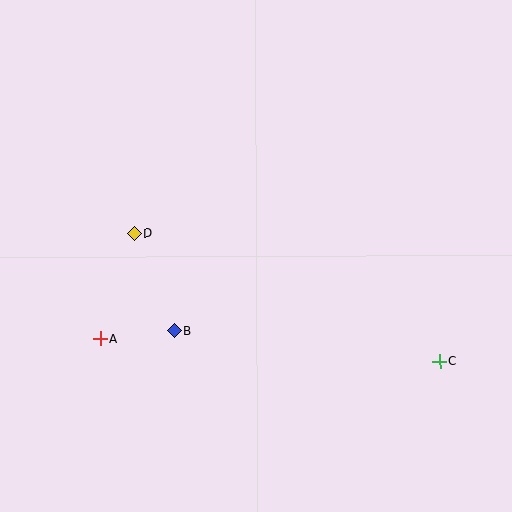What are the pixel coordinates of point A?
Point A is at (101, 338).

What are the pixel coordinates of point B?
Point B is at (175, 331).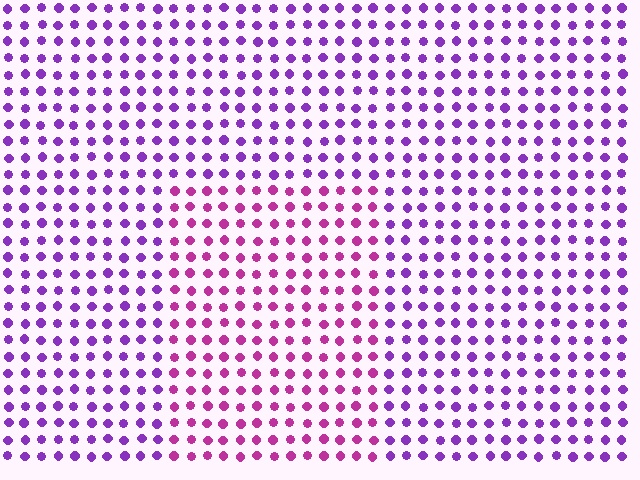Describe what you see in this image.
The image is filled with small purple elements in a uniform arrangement. A rectangle-shaped region is visible where the elements are tinted to a slightly different hue, forming a subtle color boundary.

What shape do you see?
I see a rectangle.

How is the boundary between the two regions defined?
The boundary is defined purely by a slight shift in hue (about 36 degrees). Spacing, size, and orientation are identical on both sides.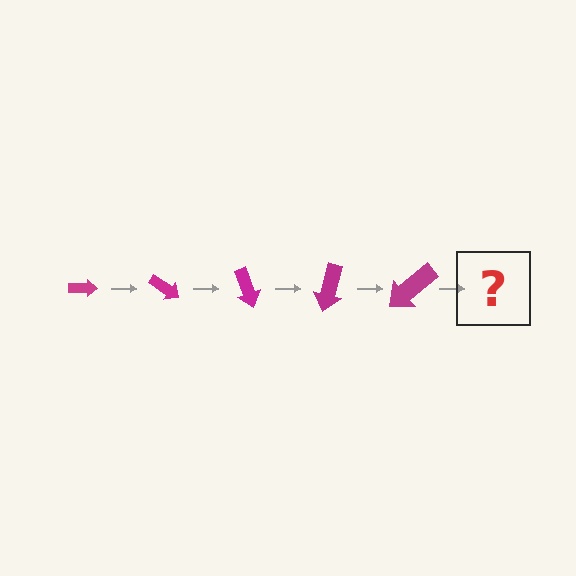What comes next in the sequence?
The next element should be an arrow, larger than the previous one and rotated 175 degrees from the start.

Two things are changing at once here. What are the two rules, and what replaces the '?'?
The two rules are that the arrow grows larger each step and it rotates 35 degrees each step. The '?' should be an arrow, larger than the previous one and rotated 175 degrees from the start.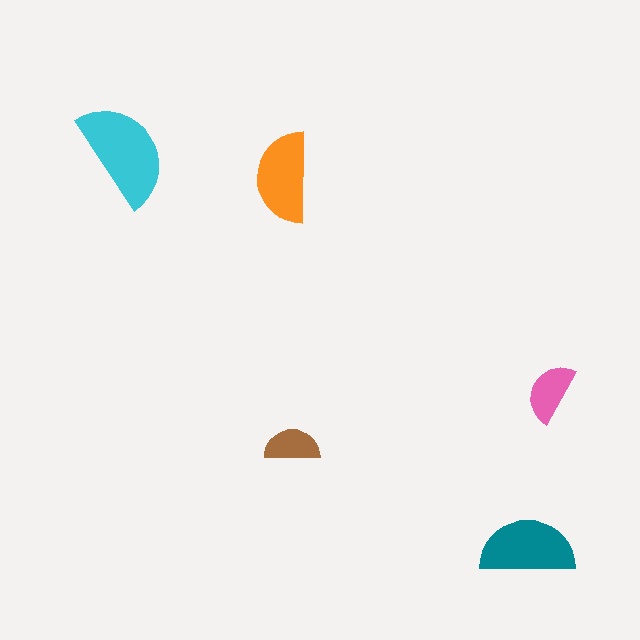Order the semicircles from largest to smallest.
the cyan one, the teal one, the orange one, the pink one, the brown one.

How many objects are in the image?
There are 5 objects in the image.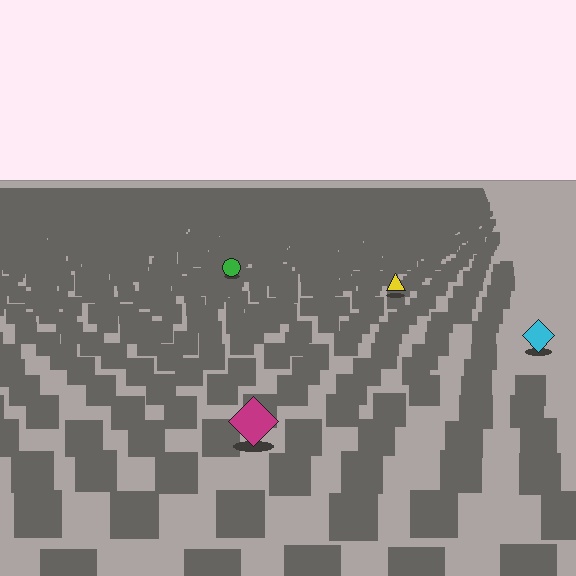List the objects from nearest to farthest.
From nearest to farthest: the magenta diamond, the cyan diamond, the yellow triangle, the green circle.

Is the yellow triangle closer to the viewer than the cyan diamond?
No. The cyan diamond is closer — you can tell from the texture gradient: the ground texture is coarser near it.